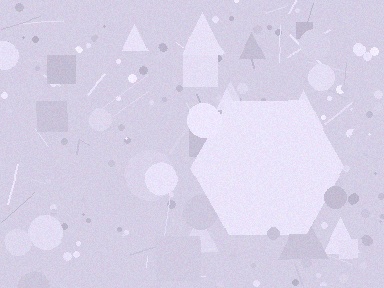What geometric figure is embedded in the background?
A hexagon is embedded in the background.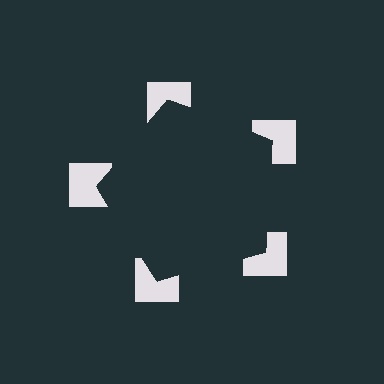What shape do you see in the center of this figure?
An illusory pentagon — its edges are inferred from the aligned wedge cuts in the notched squares, not physically drawn.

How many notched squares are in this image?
There are 5 — one at each vertex of the illusory pentagon.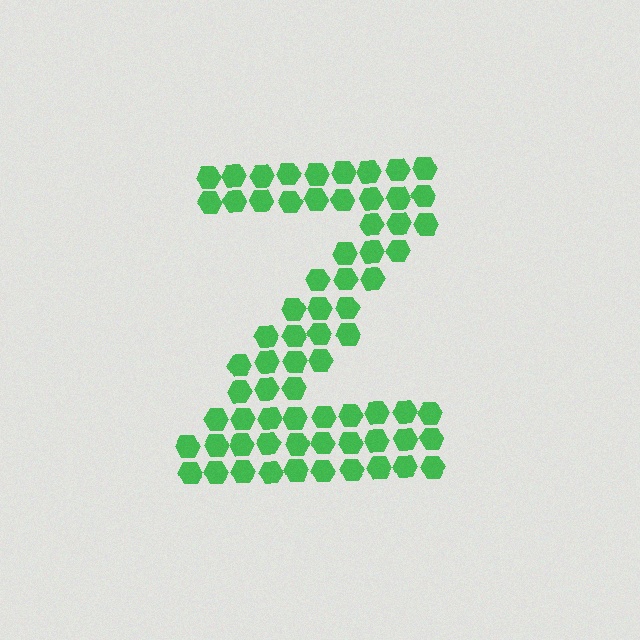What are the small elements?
The small elements are hexagons.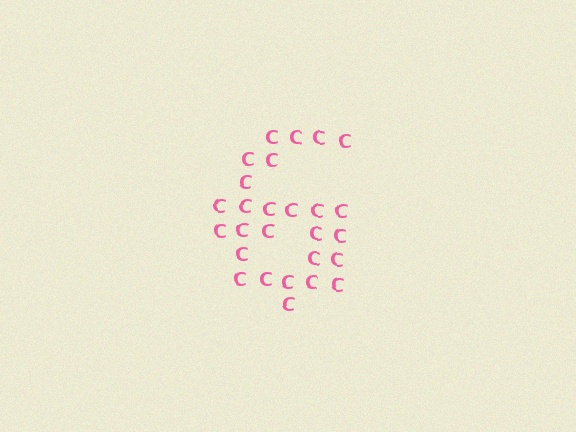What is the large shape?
The large shape is the digit 6.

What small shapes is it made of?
It is made of small letter C's.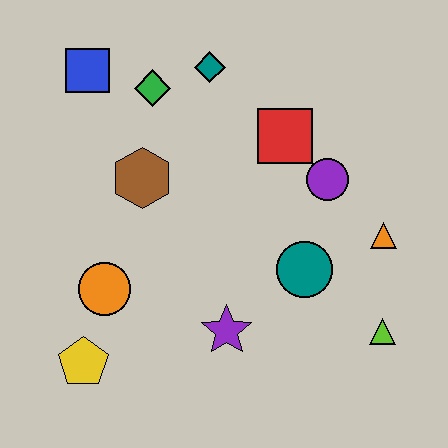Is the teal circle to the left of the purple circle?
Yes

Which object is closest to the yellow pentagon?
The orange circle is closest to the yellow pentagon.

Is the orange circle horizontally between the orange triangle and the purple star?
No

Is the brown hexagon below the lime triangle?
No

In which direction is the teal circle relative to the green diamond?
The teal circle is below the green diamond.